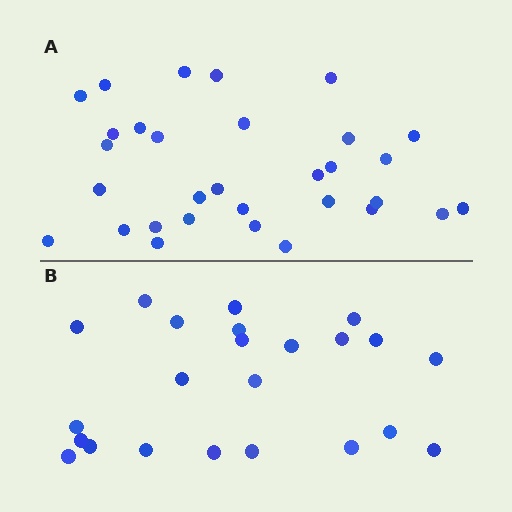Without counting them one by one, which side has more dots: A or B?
Region A (the top region) has more dots.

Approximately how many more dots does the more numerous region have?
Region A has roughly 8 or so more dots than region B.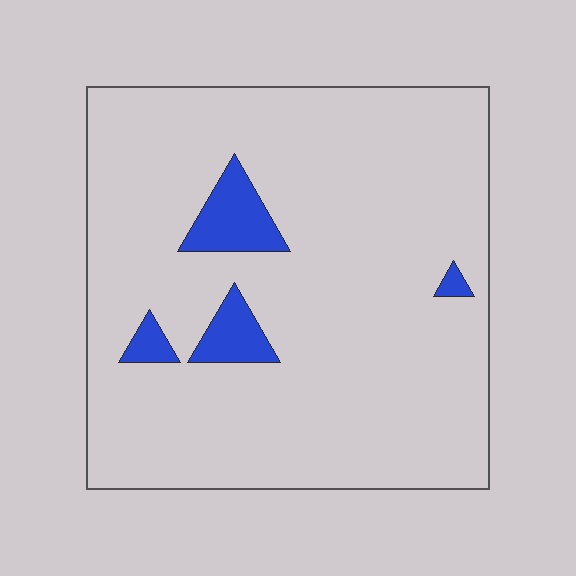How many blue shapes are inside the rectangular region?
4.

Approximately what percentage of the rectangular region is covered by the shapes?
Approximately 5%.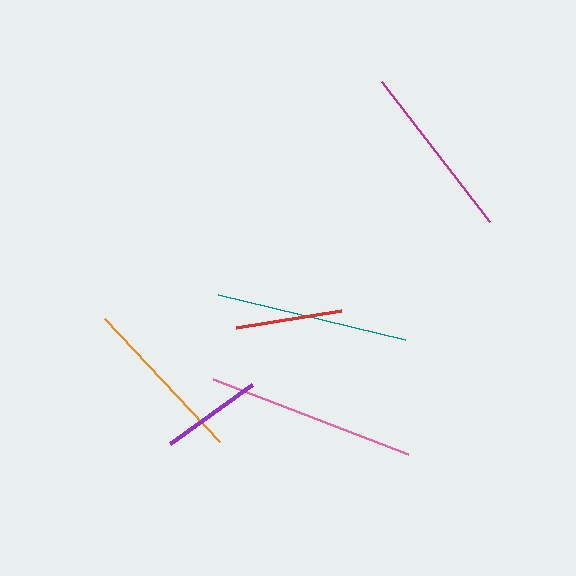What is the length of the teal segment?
The teal segment is approximately 192 pixels long.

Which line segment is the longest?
The pink line is the longest at approximately 208 pixels.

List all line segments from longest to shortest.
From longest to shortest: pink, teal, magenta, orange, red, purple.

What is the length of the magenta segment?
The magenta segment is approximately 176 pixels long.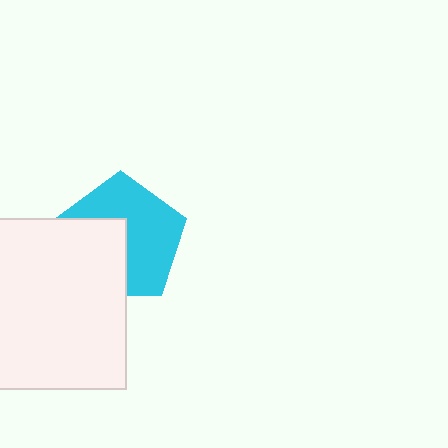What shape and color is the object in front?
The object in front is a white square.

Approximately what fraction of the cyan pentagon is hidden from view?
Roughly 41% of the cyan pentagon is hidden behind the white square.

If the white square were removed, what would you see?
You would see the complete cyan pentagon.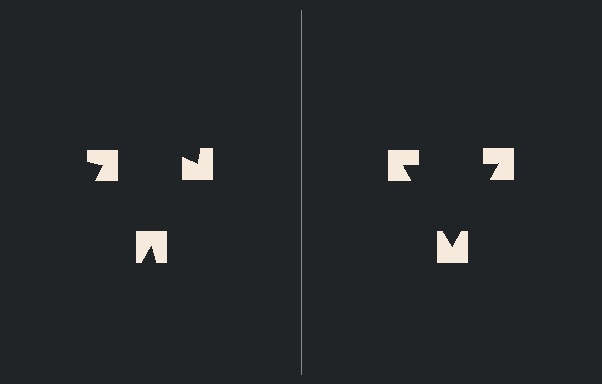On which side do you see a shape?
An illusory triangle appears on the right side. On the left side the wedge cuts are rotated, so no coherent shape forms.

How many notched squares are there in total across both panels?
6 — 3 on each side.